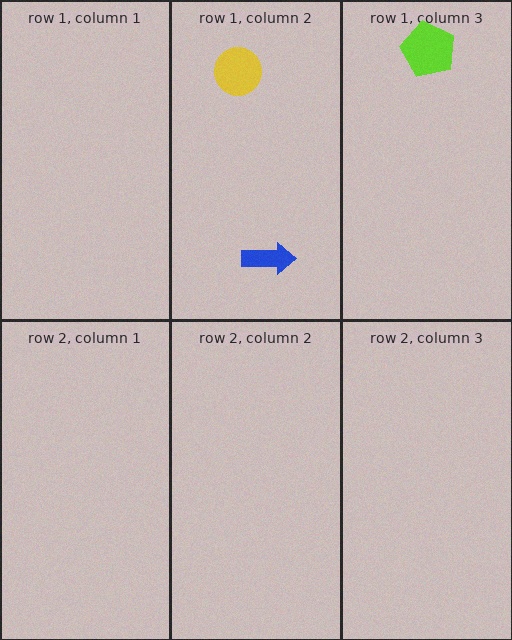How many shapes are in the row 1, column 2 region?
2.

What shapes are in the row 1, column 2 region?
The yellow circle, the blue arrow.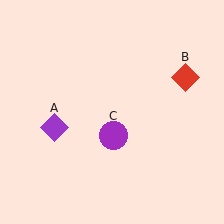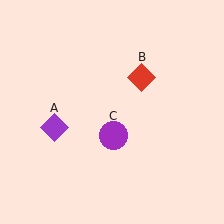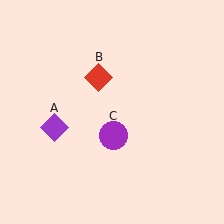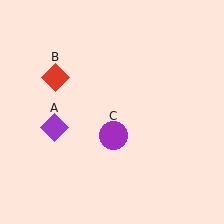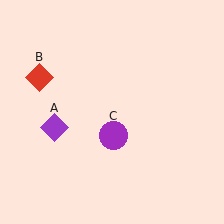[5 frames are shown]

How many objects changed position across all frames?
1 object changed position: red diamond (object B).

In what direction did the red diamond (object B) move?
The red diamond (object B) moved left.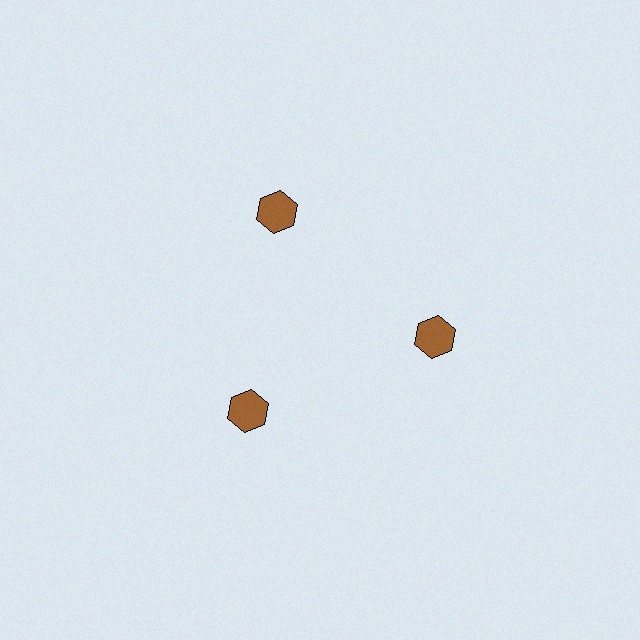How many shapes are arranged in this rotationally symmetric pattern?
There are 3 shapes, arranged in 3 groups of 1.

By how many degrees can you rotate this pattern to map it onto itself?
The pattern maps onto itself every 120 degrees of rotation.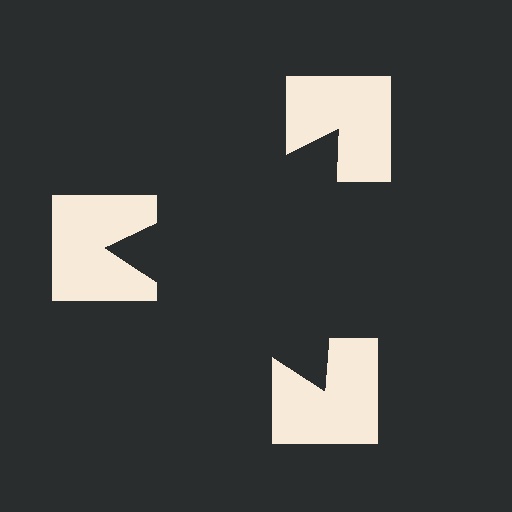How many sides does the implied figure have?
3 sides.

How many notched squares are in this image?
There are 3 — one at each vertex of the illusory triangle.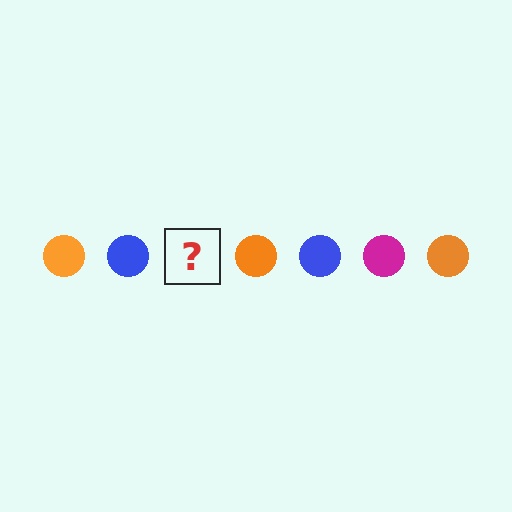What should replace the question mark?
The question mark should be replaced with a magenta circle.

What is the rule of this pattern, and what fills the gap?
The rule is that the pattern cycles through orange, blue, magenta circles. The gap should be filled with a magenta circle.